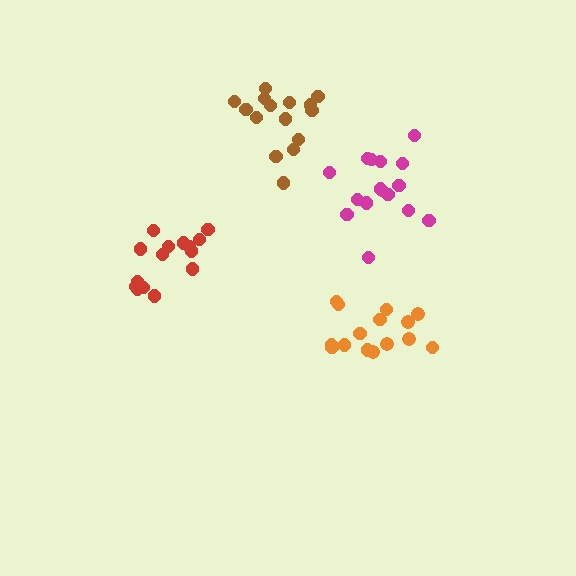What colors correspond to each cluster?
The clusters are colored: orange, red, magenta, brown.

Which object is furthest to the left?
The red cluster is leftmost.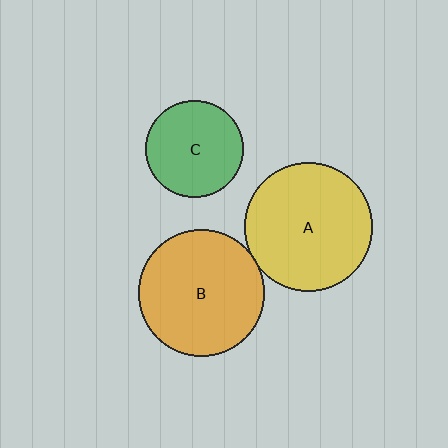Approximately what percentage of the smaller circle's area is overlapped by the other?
Approximately 5%.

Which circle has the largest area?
Circle A (yellow).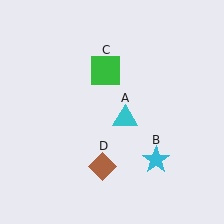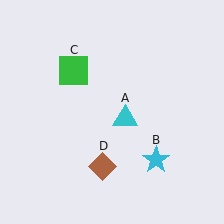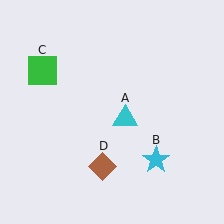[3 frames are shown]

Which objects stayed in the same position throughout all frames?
Cyan triangle (object A) and cyan star (object B) and brown diamond (object D) remained stationary.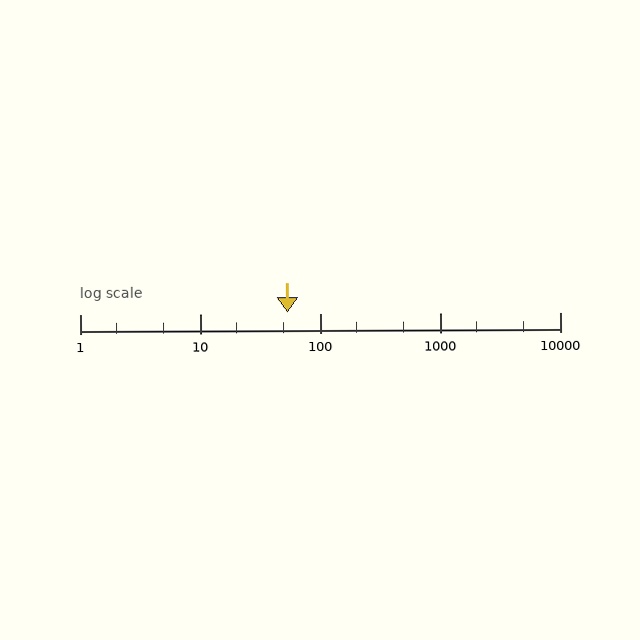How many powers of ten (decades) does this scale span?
The scale spans 4 decades, from 1 to 10000.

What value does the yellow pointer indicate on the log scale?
The pointer indicates approximately 54.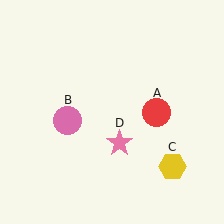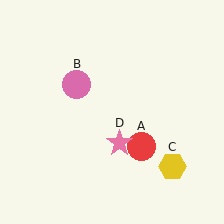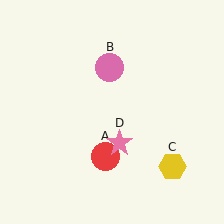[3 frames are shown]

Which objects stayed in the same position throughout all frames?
Yellow hexagon (object C) and pink star (object D) remained stationary.